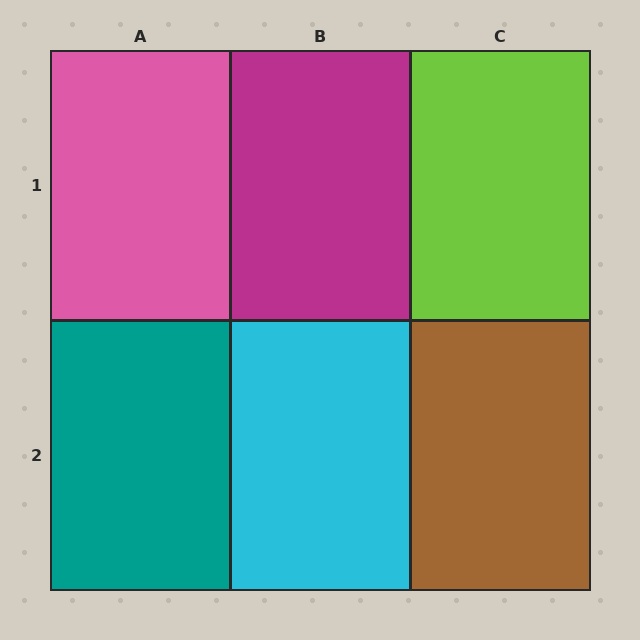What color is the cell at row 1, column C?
Lime.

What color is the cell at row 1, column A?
Pink.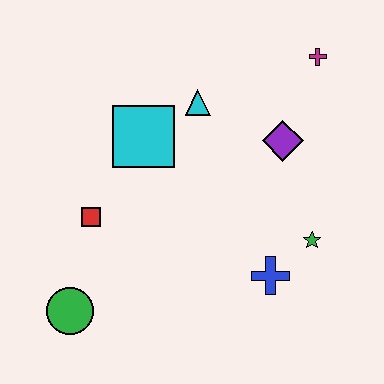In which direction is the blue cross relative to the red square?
The blue cross is to the right of the red square.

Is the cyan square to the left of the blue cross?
Yes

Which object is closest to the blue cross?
The green star is closest to the blue cross.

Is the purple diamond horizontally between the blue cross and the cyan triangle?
No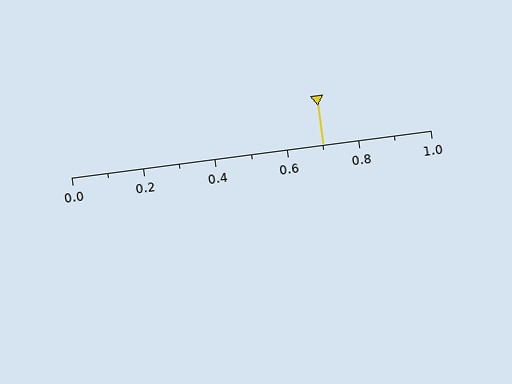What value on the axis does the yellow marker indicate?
The marker indicates approximately 0.7.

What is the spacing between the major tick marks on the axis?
The major ticks are spaced 0.2 apart.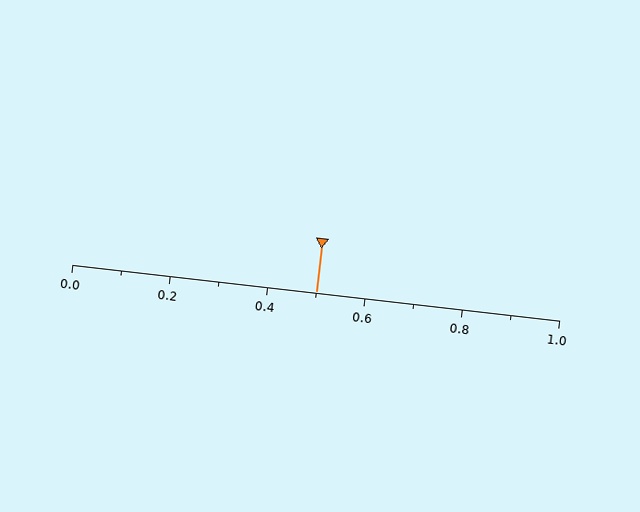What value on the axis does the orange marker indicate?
The marker indicates approximately 0.5.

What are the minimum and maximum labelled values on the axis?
The axis runs from 0.0 to 1.0.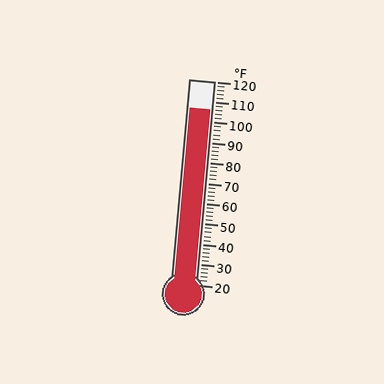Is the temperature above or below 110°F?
The temperature is below 110°F.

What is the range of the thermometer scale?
The thermometer scale ranges from 20°F to 120°F.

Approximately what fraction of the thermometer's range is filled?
The thermometer is filled to approximately 85% of its range.